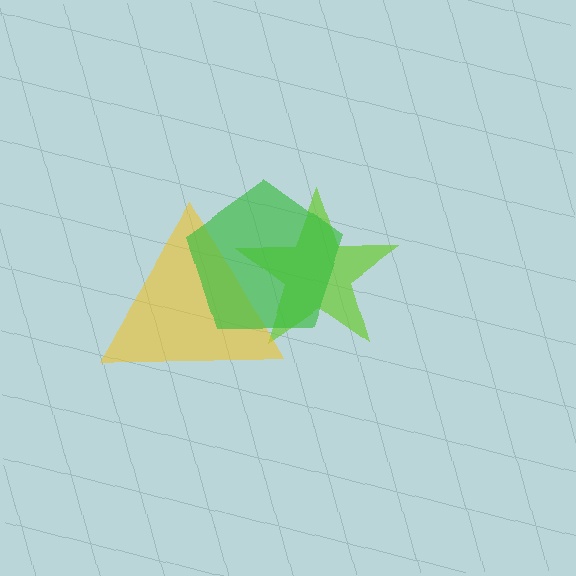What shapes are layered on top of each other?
The layered shapes are: a lime star, a yellow triangle, a green pentagon.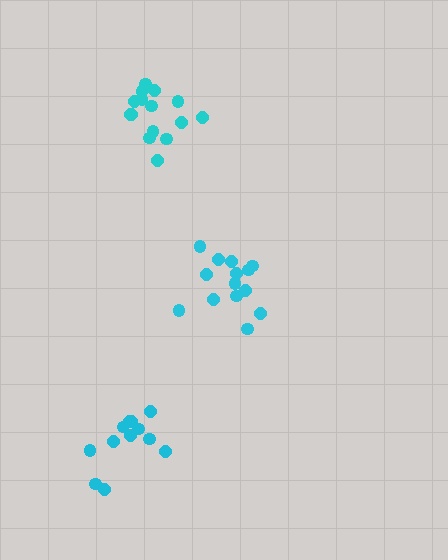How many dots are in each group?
Group 1: 15 dots, Group 2: 12 dots, Group 3: 14 dots (41 total).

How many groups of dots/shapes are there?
There are 3 groups.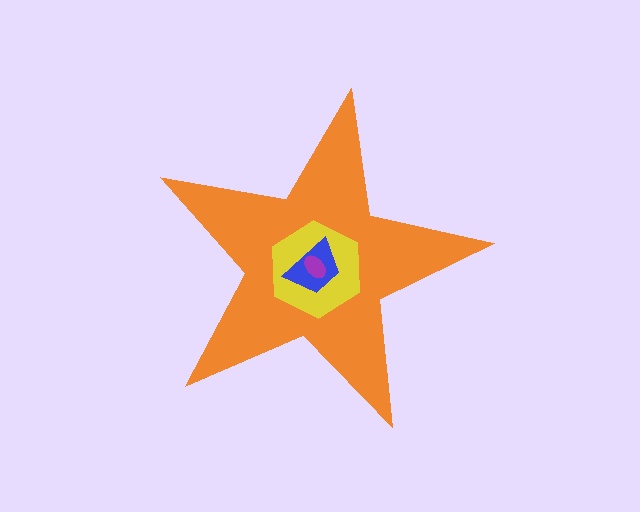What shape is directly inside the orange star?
The yellow hexagon.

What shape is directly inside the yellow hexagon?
The blue trapezoid.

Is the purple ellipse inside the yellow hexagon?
Yes.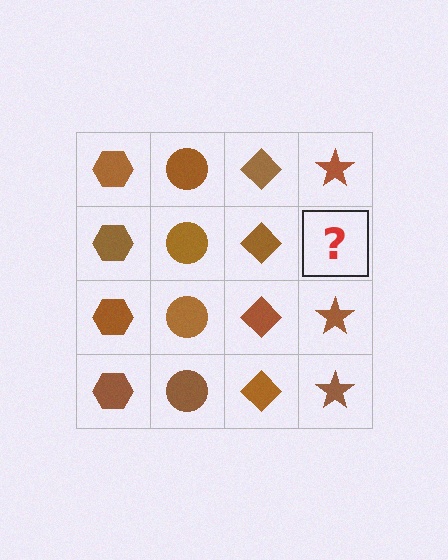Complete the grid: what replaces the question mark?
The question mark should be replaced with a brown star.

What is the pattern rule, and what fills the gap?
The rule is that each column has a consistent shape. The gap should be filled with a brown star.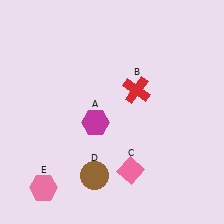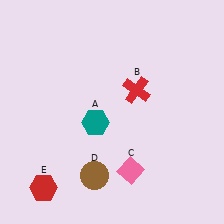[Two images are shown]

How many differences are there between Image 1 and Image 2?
There are 2 differences between the two images.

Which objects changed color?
A changed from magenta to teal. E changed from pink to red.